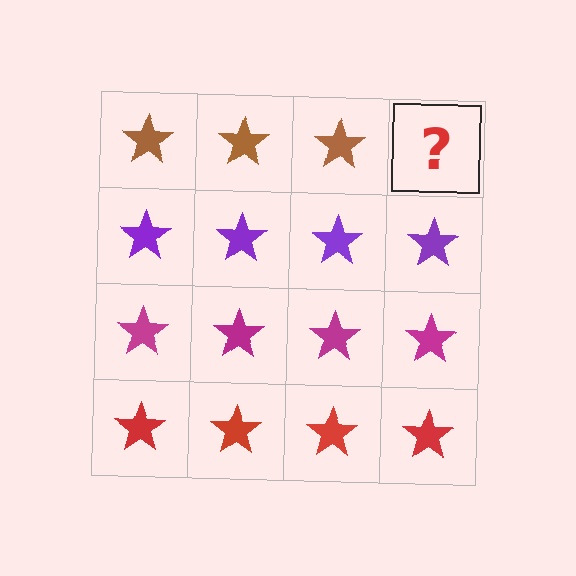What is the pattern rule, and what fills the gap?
The rule is that each row has a consistent color. The gap should be filled with a brown star.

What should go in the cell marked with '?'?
The missing cell should contain a brown star.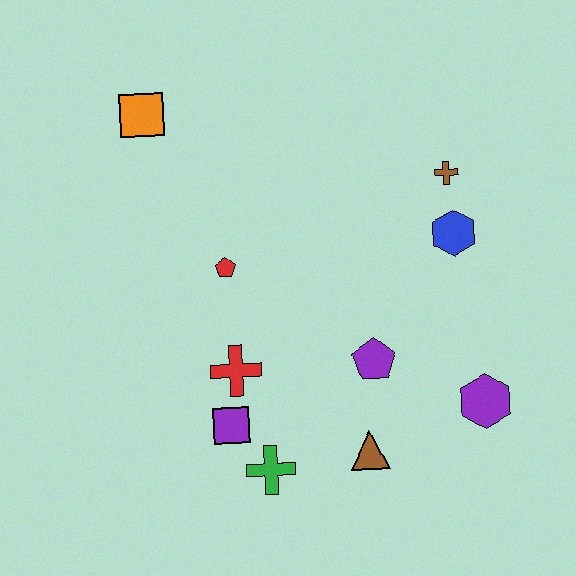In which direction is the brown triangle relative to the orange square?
The brown triangle is below the orange square.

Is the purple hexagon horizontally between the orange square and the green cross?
No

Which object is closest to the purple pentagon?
The brown triangle is closest to the purple pentagon.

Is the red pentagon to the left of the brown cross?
Yes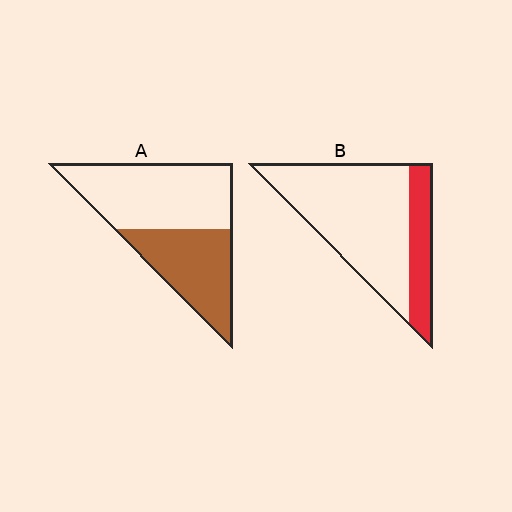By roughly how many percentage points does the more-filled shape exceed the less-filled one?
By roughly 20 percentage points (A over B).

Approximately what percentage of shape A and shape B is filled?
A is approximately 40% and B is approximately 25%.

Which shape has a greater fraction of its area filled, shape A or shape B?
Shape A.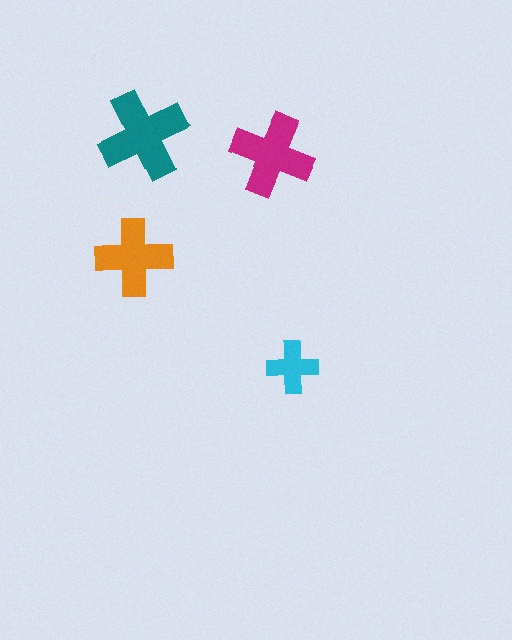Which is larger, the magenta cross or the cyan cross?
The magenta one.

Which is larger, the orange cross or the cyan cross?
The orange one.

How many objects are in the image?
There are 4 objects in the image.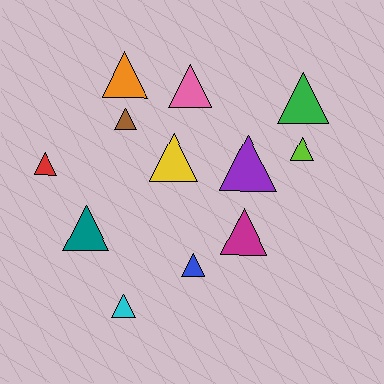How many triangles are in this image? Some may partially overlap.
There are 12 triangles.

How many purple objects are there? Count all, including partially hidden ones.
There is 1 purple object.